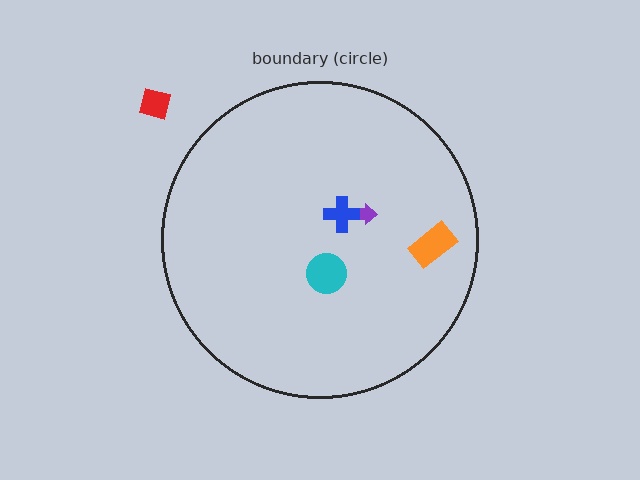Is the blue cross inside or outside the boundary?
Inside.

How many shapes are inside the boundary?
4 inside, 1 outside.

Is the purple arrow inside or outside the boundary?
Inside.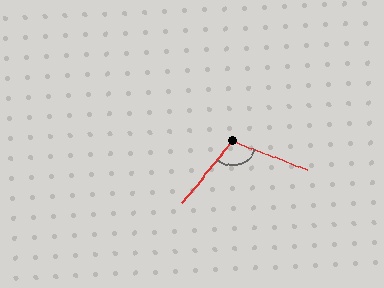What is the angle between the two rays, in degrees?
Approximately 107 degrees.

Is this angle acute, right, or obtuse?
It is obtuse.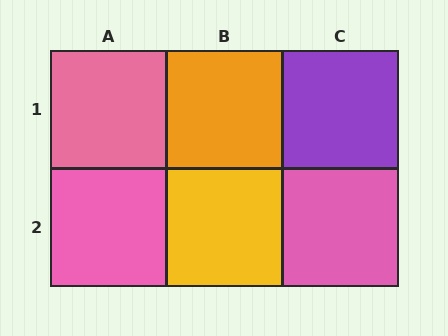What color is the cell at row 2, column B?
Yellow.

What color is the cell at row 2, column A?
Pink.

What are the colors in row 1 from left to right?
Pink, orange, purple.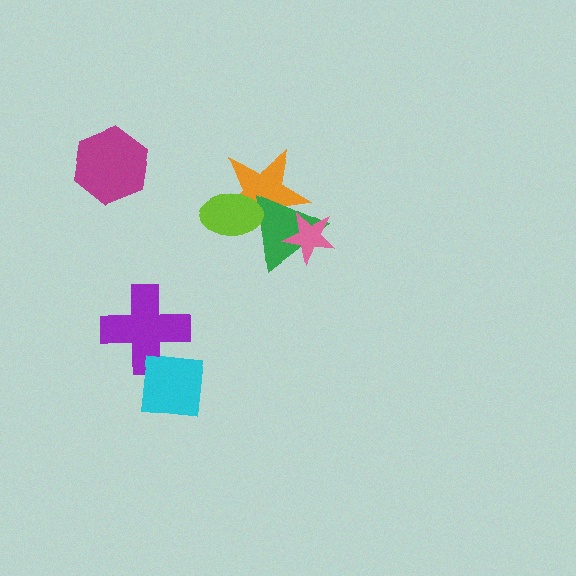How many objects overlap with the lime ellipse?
2 objects overlap with the lime ellipse.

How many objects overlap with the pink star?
2 objects overlap with the pink star.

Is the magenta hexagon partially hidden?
No, no other shape covers it.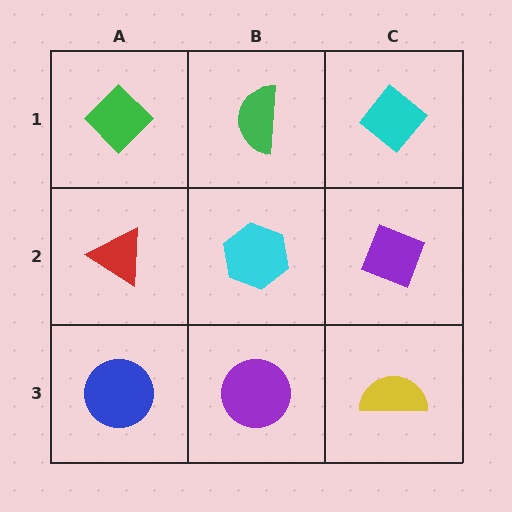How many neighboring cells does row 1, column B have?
3.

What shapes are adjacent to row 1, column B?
A cyan hexagon (row 2, column B), a green diamond (row 1, column A), a cyan diamond (row 1, column C).